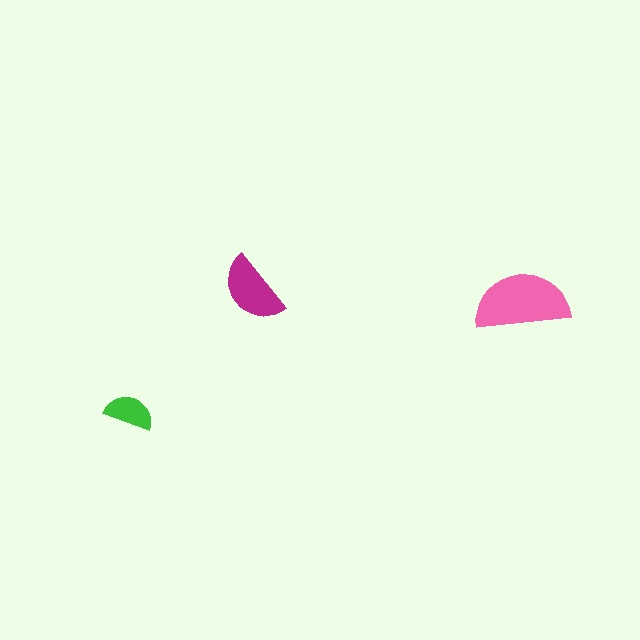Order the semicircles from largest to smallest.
the pink one, the magenta one, the green one.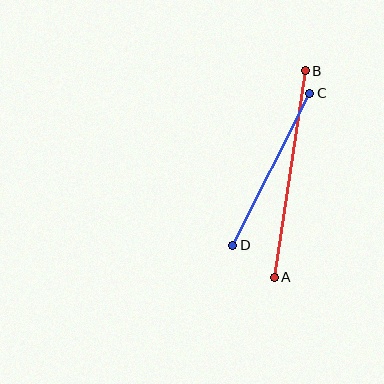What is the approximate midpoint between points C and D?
The midpoint is at approximately (271, 169) pixels.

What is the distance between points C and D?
The distance is approximately 170 pixels.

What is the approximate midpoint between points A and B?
The midpoint is at approximately (290, 174) pixels.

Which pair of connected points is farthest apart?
Points A and B are farthest apart.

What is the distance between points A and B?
The distance is approximately 209 pixels.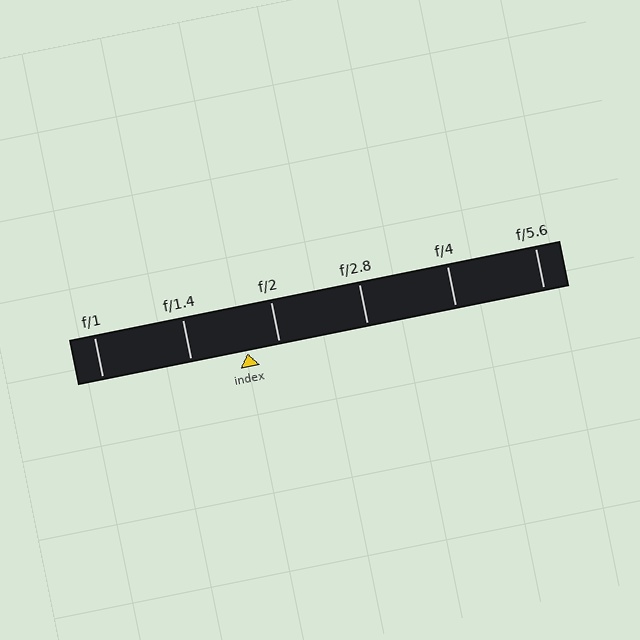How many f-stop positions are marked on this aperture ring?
There are 6 f-stop positions marked.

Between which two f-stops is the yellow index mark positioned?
The index mark is between f/1.4 and f/2.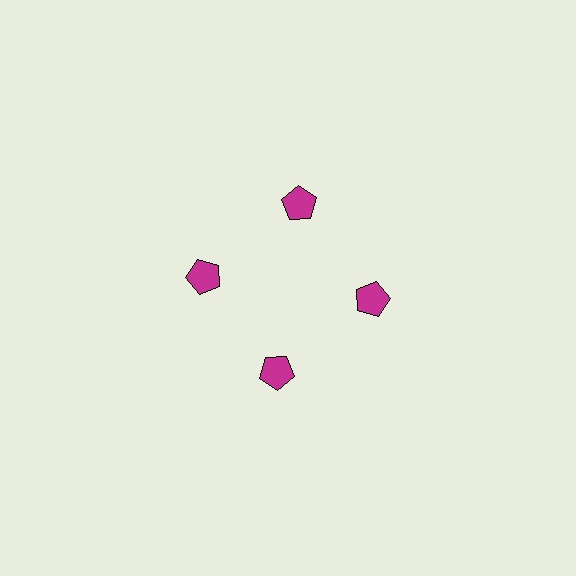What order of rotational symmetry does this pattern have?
This pattern has 4-fold rotational symmetry.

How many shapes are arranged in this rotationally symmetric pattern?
There are 4 shapes, arranged in 4 groups of 1.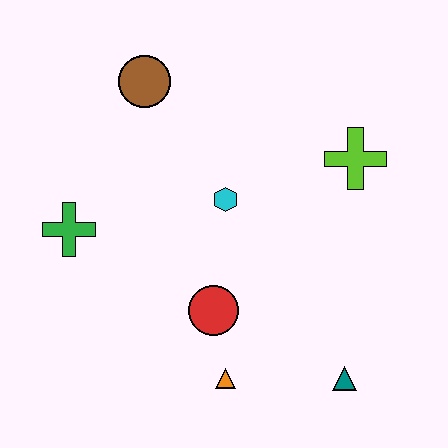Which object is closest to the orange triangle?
The red circle is closest to the orange triangle.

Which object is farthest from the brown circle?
The teal triangle is farthest from the brown circle.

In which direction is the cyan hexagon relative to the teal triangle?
The cyan hexagon is above the teal triangle.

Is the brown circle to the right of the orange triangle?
No